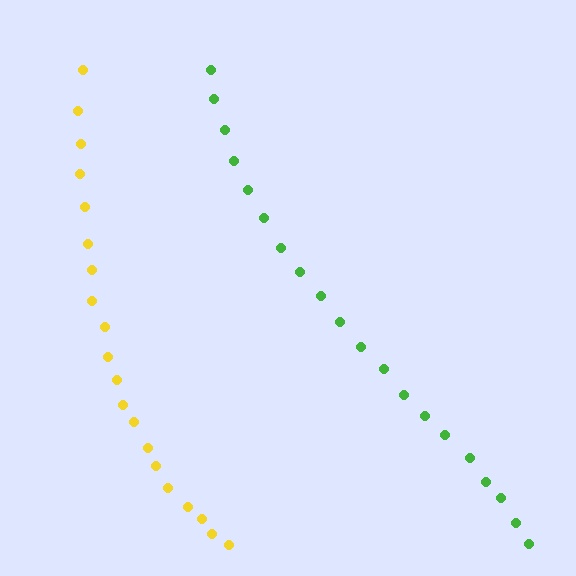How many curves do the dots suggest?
There are 2 distinct paths.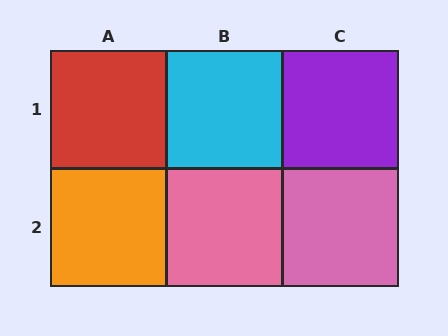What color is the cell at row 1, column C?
Purple.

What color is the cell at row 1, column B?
Cyan.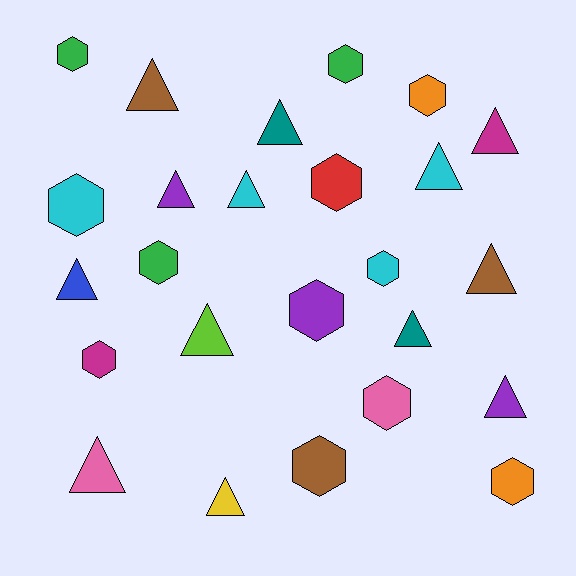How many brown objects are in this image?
There are 3 brown objects.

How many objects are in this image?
There are 25 objects.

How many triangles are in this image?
There are 13 triangles.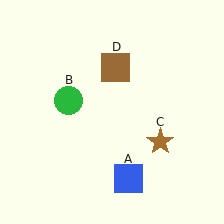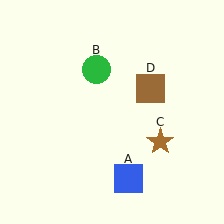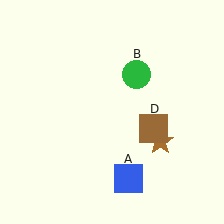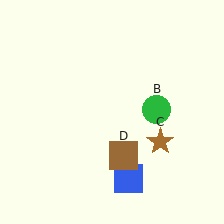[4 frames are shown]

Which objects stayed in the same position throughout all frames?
Blue square (object A) and brown star (object C) remained stationary.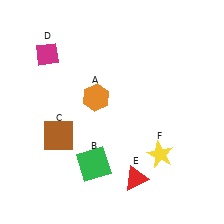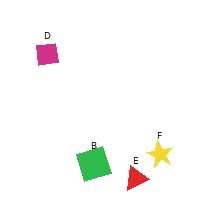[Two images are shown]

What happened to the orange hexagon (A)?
The orange hexagon (A) was removed in Image 2. It was in the top-left area of Image 1.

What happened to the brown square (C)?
The brown square (C) was removed in Image 2. It was in the bottom-left area of Image 1.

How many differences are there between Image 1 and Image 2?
There are 2 differences between the two images.